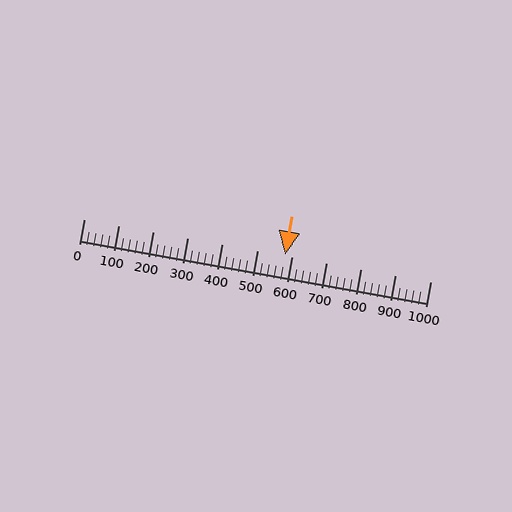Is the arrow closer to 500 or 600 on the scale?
The arrow is closer to 600.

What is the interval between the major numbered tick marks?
The major tick marks are spaced 100 units apart.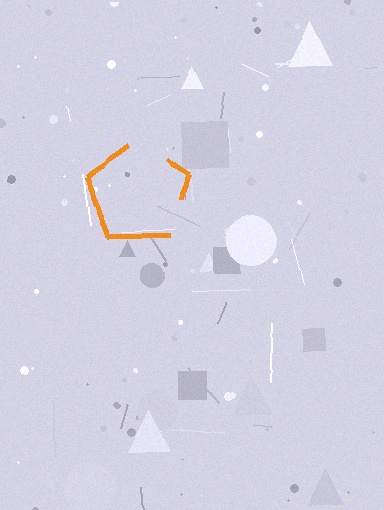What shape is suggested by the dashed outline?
The dashed outline suggests a pentagon.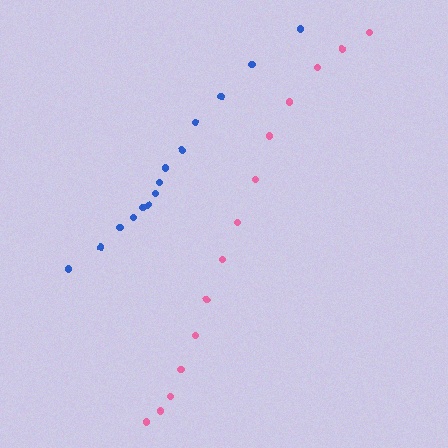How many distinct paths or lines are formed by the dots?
There are 2 distinct paths.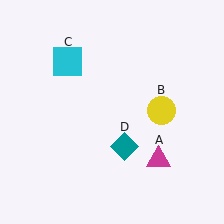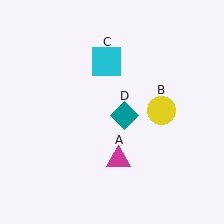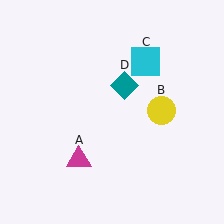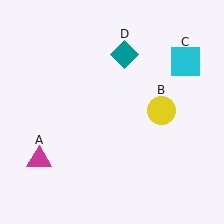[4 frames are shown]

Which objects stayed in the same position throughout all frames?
Yellow circle (object B) remained stationary.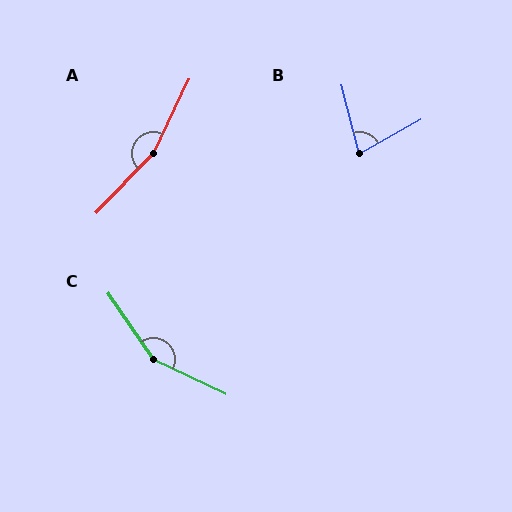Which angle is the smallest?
B, at approximately 75 degrees.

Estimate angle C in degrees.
Approximately 150 degrees.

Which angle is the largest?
A, at approximately 162 degrees.